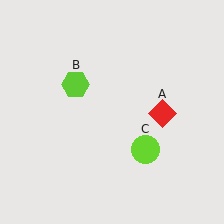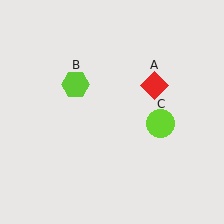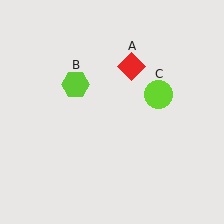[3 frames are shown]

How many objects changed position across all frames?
2 objects changed position: red diamond (object A), lime circle (object C).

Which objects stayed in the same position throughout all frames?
Lime hexagon (object B) remained stationary.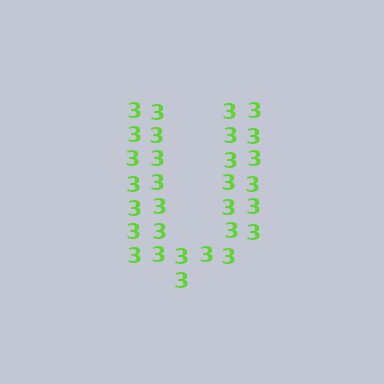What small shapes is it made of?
It is made of small digit 3's.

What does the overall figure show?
The overall figure shows the letter U.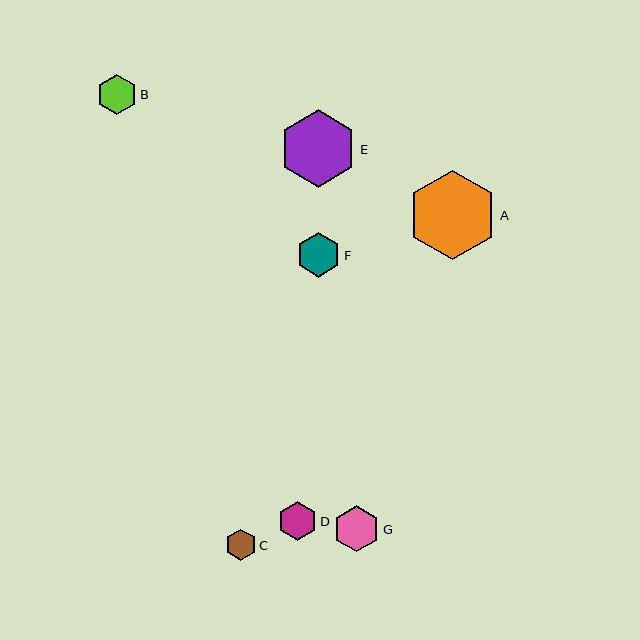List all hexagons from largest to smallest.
From largest to smallest: A, E, G, F, B, D, C.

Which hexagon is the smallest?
Hexagon C is the smallest with a size of approximately 31 pixels.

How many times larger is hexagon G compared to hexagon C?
Hexagon G is approximately 1.5 times the size of hexagon C.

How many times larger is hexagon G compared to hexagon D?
Hexagon G is approximately 1.2 times the size of hexagon D.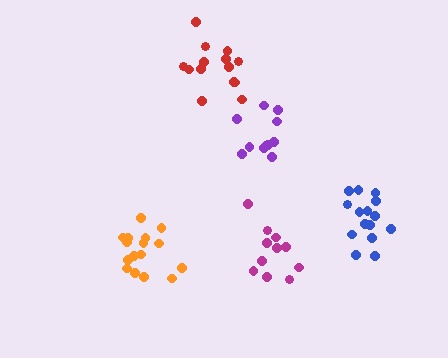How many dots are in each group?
Group 1: 15 dots, Group 2: 16 dots, Group 3: 11 dots, Group 4: 14 dots, Group 5: 11 dots (67 total).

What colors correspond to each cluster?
The clusters are colored: blue, orange, magenta, red, purple.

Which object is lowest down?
The orange cluster is bottommost.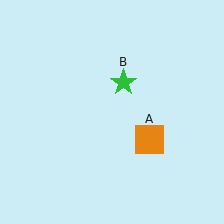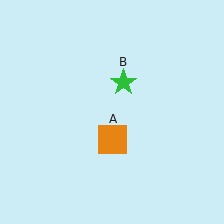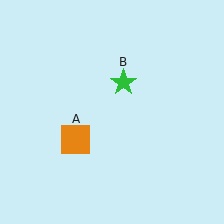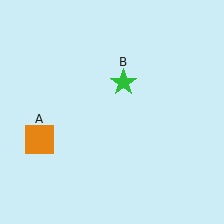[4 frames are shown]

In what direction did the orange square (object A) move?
The orange square (object A) moved left.